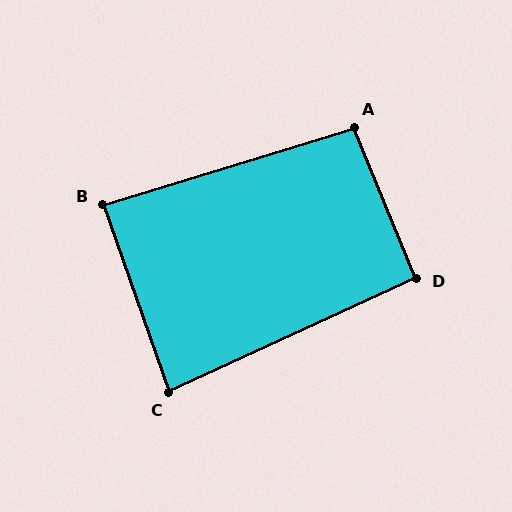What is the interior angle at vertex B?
Approximately 88 degrees (approximately right).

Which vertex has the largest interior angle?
A, at approximately 95 degrees.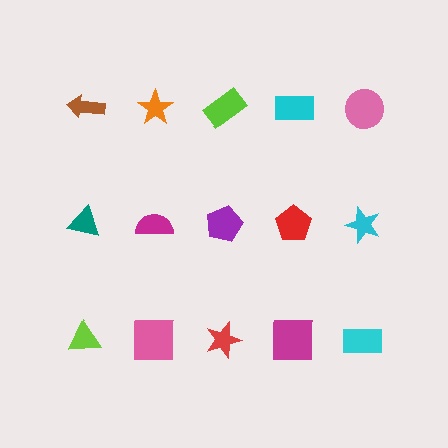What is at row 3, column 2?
A pink square.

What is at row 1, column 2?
An orange star.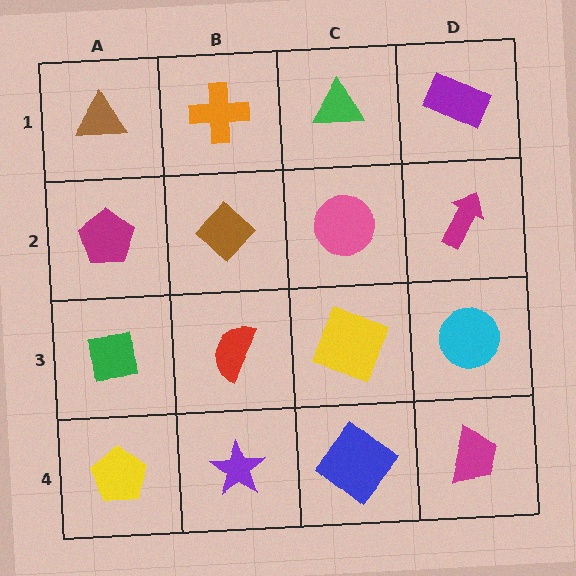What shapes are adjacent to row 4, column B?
A red semicircle (row 3, column B), a yellow pentagon (row 4, column A), a blue diamond (row 4, column C).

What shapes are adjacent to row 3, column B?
A brown diamond (row 2, column B), a purple star (row 4, column B), a green square (row 3, column A), a yellow square (row 3, column C).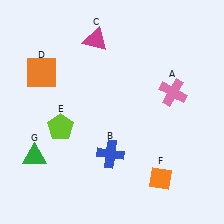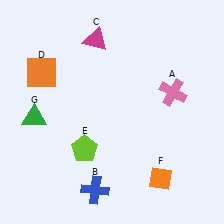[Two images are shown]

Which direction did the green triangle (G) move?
The green triangle (G) moved up.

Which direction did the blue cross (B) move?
The blue cross (B) moved down.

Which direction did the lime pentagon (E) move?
The lime pentagon (E) moved right.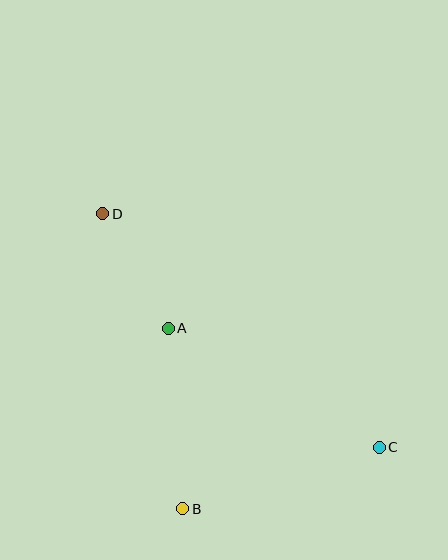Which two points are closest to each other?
Points A and D are closest to each other.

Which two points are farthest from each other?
Points C and D are farthest from each other.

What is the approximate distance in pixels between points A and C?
The distance between A and C is approximately 242 pixels.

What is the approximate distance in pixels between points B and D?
The distance between B and D is approximately 305 pixels.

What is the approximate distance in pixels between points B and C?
The distance between B and C is approximately 206 pixels.